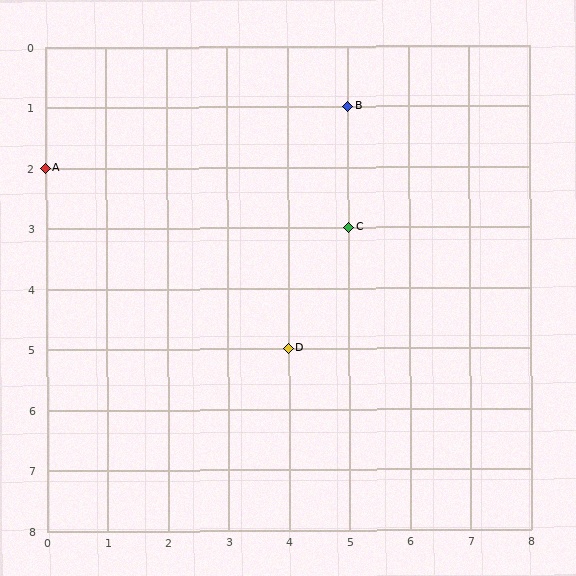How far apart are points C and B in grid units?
Points C and B are 2 rows apart.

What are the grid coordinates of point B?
Point B is at grid coordinates (5, 1).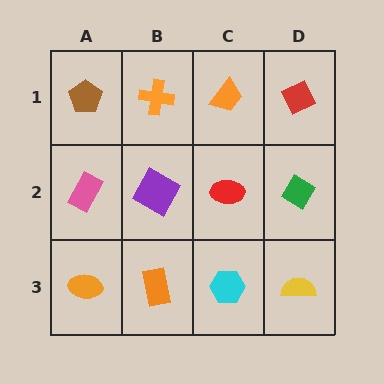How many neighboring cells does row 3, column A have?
2.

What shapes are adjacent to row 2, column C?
An orange trapezoid (row 1, column C), a cyan hexagon (row 3, column C), a purple square (row 2, column B), a green diamond (row 2, column D).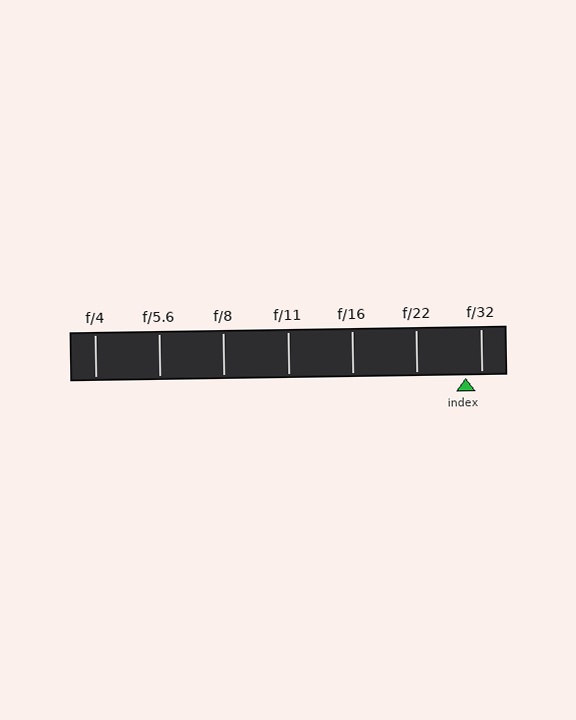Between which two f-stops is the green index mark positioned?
The index mark is between f/22 and f/32.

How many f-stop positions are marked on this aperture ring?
There are 7 f-stop positions marked.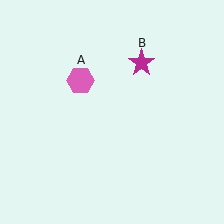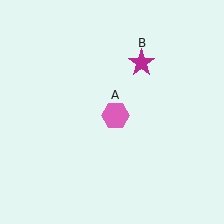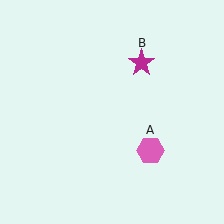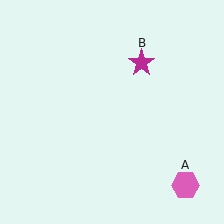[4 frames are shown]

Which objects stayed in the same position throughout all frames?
Magenta star (object B) remained stationary.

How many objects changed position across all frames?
1 object changed position: pink hexagon (object A).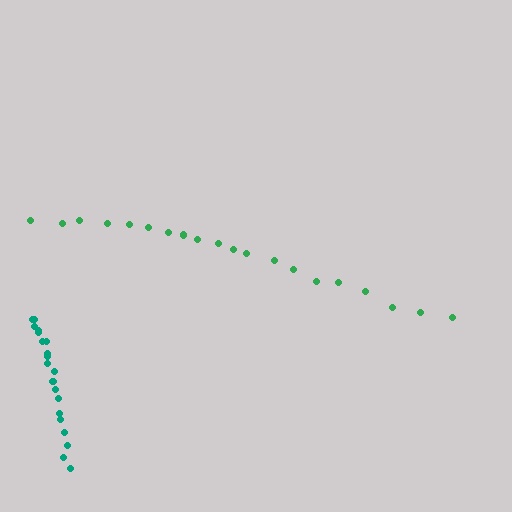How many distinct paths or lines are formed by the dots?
There are 2 distinct paths.